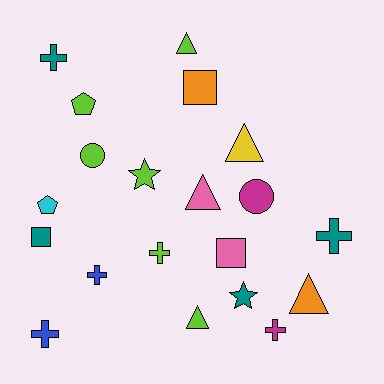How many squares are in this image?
There are 3 squares.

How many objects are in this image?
There are 20 objects.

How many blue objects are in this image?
There are 2 blue objects.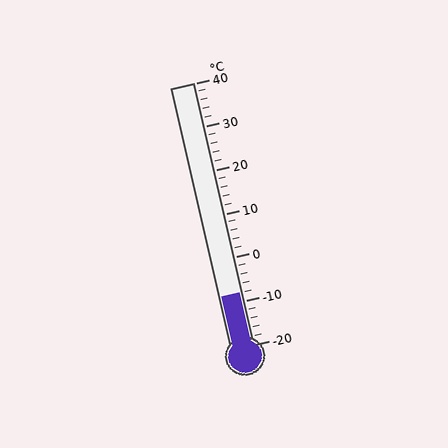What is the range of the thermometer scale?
The thermometer scale ranges from -20°C to 40°C.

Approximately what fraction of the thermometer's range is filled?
The thermometer is filled to approximately 20% of its range.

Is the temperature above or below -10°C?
The temperature is above -10°C.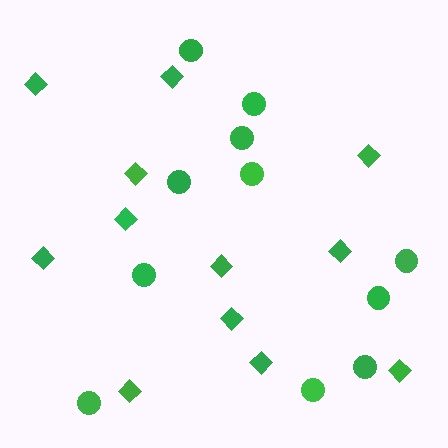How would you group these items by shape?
There are 2 groups: one group of circles (11) and one group of diamonds (12).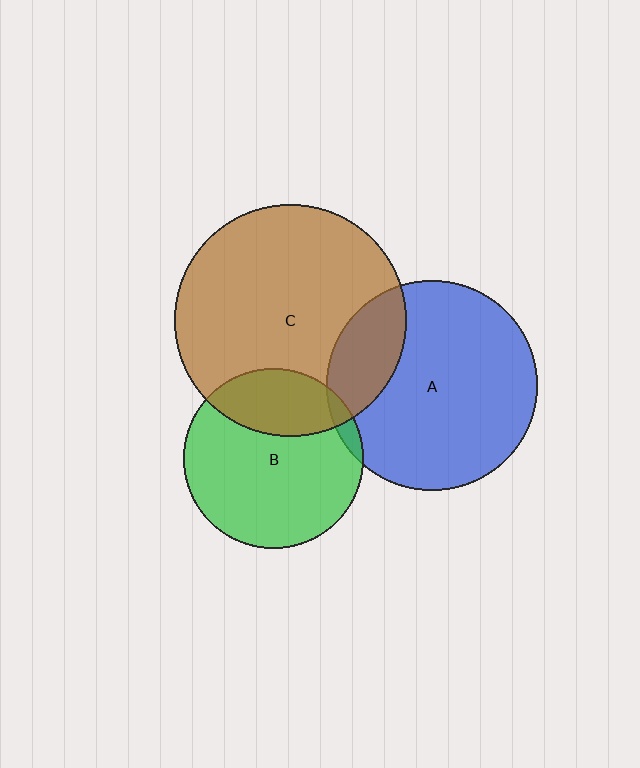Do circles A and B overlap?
Yes.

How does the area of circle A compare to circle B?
Approximately 1.4 times.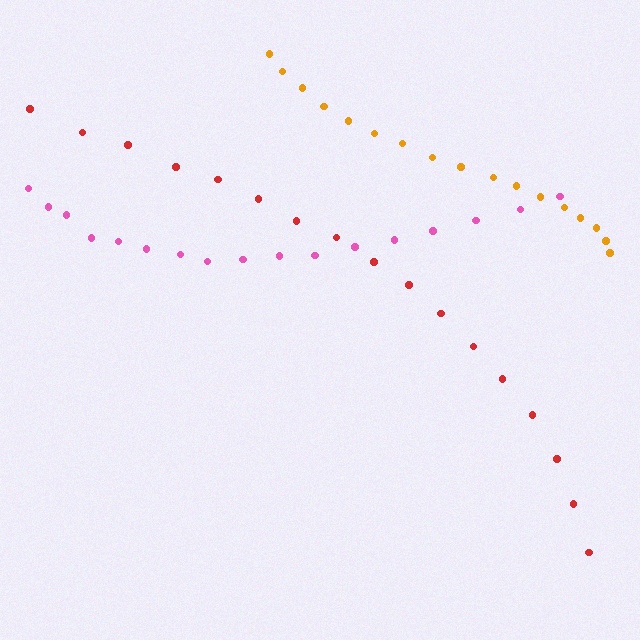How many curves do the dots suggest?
There are 3 distinct paths.